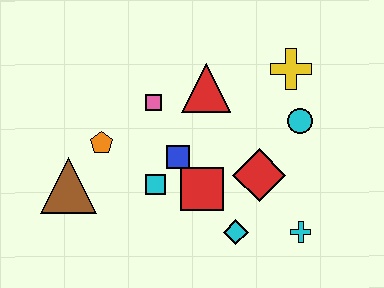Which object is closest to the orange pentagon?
The brown triangle is closest to the orange pentagon.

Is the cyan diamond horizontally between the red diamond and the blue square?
Yes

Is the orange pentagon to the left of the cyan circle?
Yes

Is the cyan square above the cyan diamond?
Yes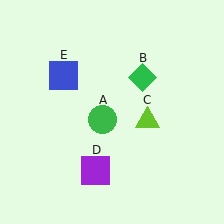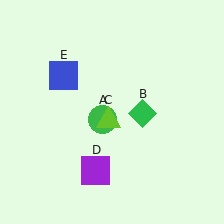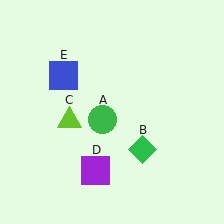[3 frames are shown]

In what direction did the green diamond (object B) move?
The green diamond (object B) moved down.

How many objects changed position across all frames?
2 objects changed position: green diamond (object B), lime triangle (object C).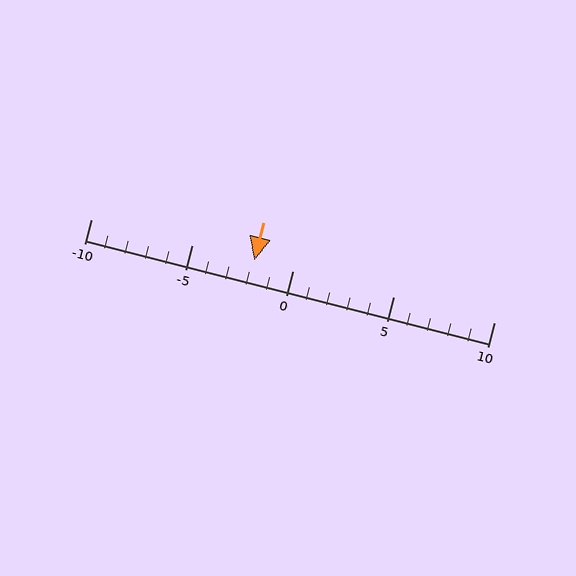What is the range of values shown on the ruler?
The ruler shows values from -10 to 10.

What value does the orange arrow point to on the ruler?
The orange arrow points to approximately -2.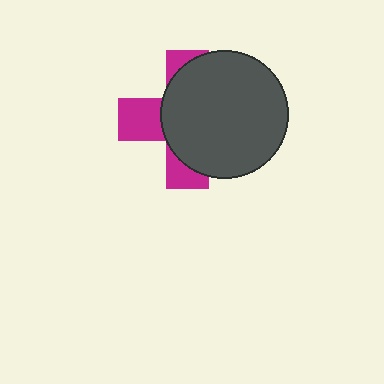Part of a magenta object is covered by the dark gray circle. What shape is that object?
It is a cross.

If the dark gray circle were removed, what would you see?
You would see the complete magenta cross.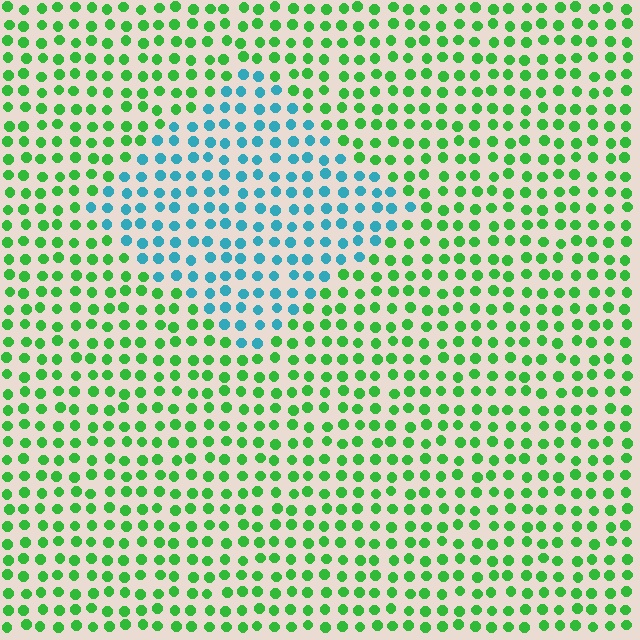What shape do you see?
I see a diamond.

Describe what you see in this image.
The image is filled with small green elements in a uniform arrangement. A diamond-shaped region is visible where the elements are tinted to a slightly different hue, forming a subtle color boundary.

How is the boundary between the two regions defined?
The boundary is defined purely by a slight shift in hue (about 64 degrees). Spacing, size, and orientation are identical on both sides.